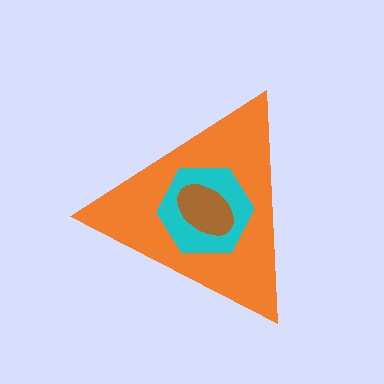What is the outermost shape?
The orange triangle.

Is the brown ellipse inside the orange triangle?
Yes.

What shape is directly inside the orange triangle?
The cyan hexagon.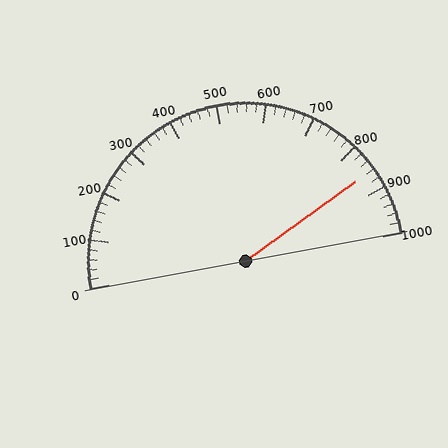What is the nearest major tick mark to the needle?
The nearest major tick mark is 900.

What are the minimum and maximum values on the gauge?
The gauge ranges from 0 to 1000.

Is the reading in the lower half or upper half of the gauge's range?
The reading is in the upper half of the range (0 to 1000).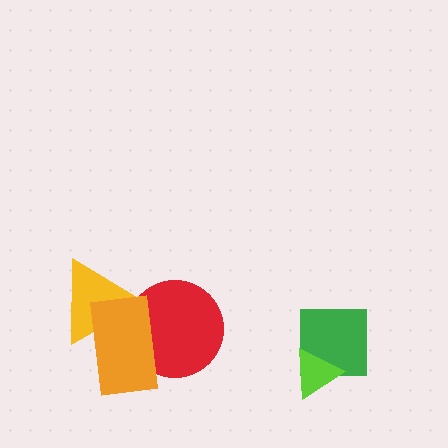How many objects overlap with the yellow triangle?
2 objects overlap with the yellow triangle.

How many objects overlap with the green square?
1 object overlaps with the green square.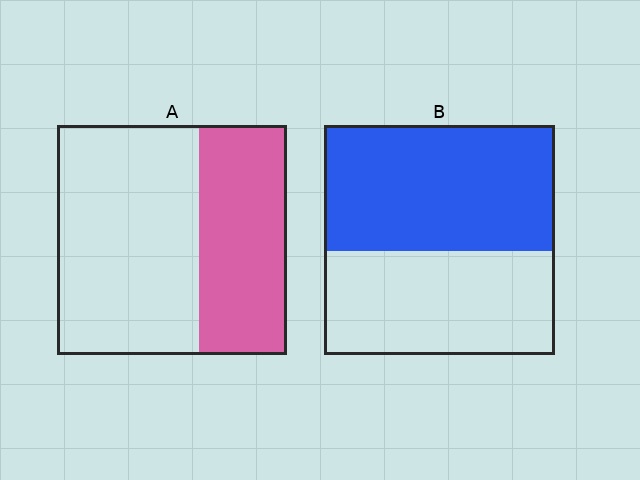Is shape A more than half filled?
No.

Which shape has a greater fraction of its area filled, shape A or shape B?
Shape B.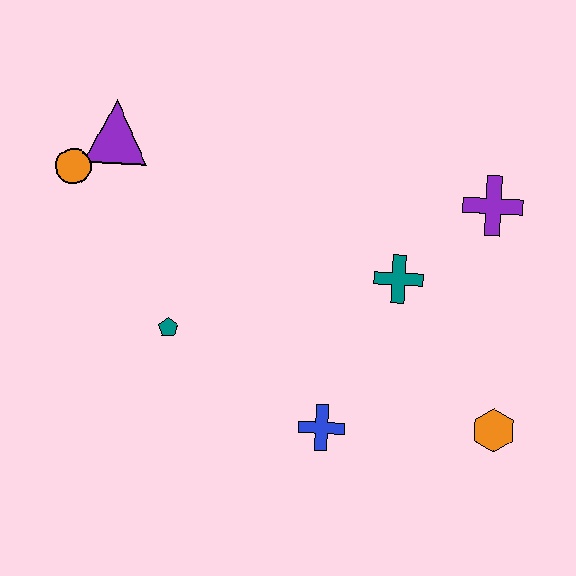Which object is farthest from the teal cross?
The orange circle is farthest from the teal cross.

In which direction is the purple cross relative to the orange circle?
The purple cross is to the right of the orange circle.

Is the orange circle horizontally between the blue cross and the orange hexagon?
No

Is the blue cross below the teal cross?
Yes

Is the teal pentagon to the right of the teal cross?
No